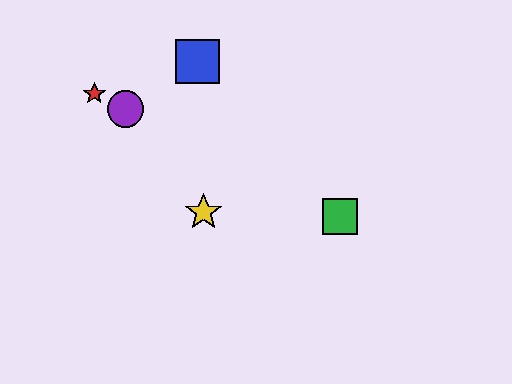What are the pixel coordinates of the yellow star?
The yellow star is at (203, 212).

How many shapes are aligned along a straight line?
3 shapes (the red star, the green square, the purple circle) are aligned along a straight line.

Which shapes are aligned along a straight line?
The red star, the green square, the purple circle are aligned along a straight line.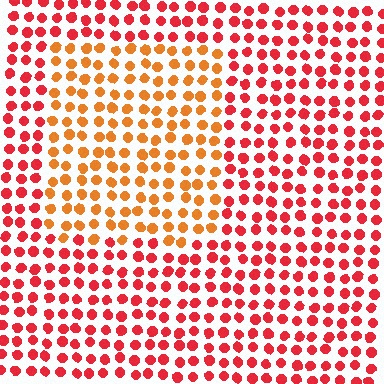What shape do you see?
I see a rectangle.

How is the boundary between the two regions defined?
The boundary is defined purely by a slight shift in hue (about 34 degrees). Spacing, size, and orientation are identical on both sides.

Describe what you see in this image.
The image is filled with small red elements in a uniform arrangement. A rectangle-shaped region is visible where the elements are tinted to a slightly different hue, forming a subtle color boundary.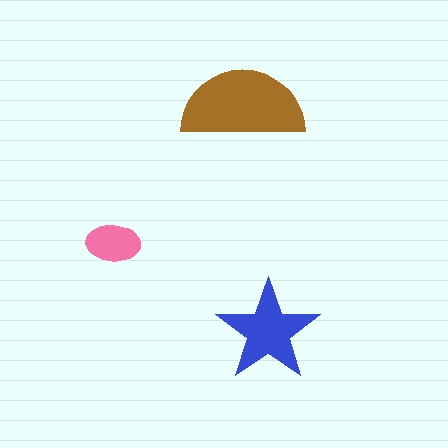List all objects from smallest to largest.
The pink ellipse, the blue star, the brown semicircle.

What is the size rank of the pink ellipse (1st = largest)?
3rd.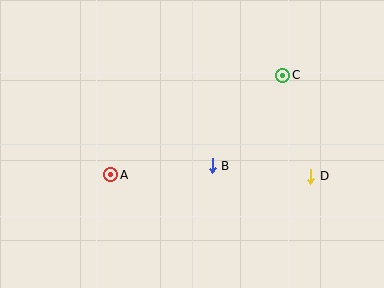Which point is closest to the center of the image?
Point B at (212, 166) is closest to the center.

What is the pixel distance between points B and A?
The distance between B and A is 101 pixels.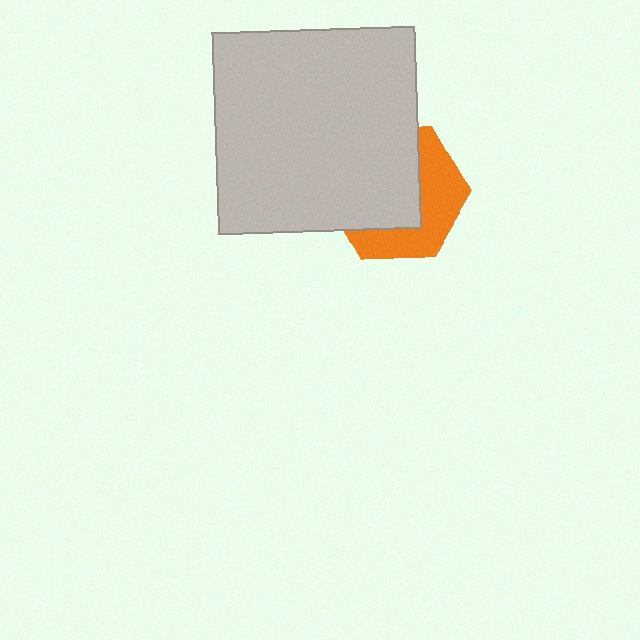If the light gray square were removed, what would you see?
You would see the complete orange hexagon.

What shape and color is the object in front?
The object in front is a light gray square.